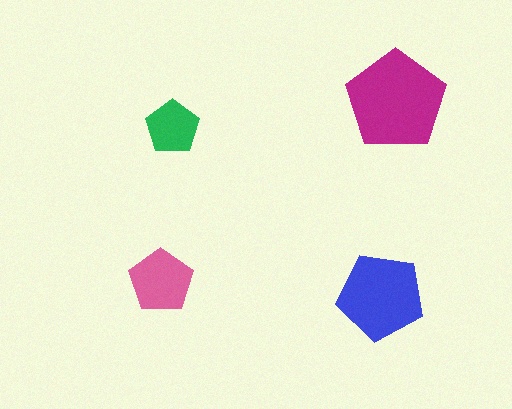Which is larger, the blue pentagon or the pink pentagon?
The blue one.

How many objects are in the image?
There are 4 objects in the image.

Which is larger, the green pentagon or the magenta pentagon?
The magenta one.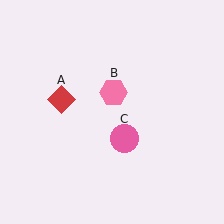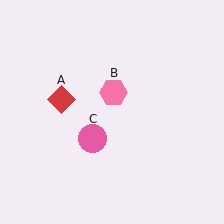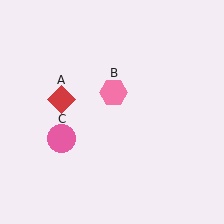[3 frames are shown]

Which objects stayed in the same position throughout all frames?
Red diamond (object A) and pink hexagon (object B) remained stationary.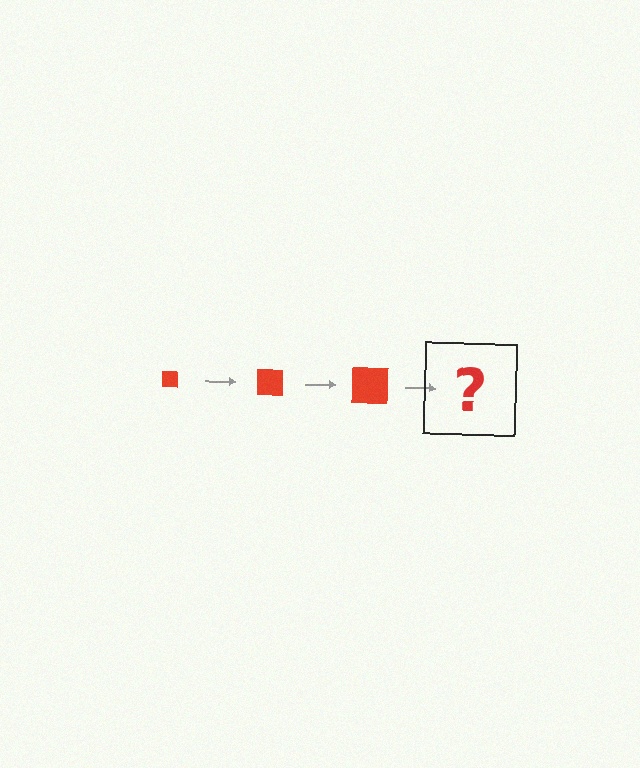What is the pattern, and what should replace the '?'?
The pattern is that the square gets progressively larger each step. The '?' should be a red square, larger than the previous one.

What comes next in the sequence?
The next element should be a red square, larger than the previous one.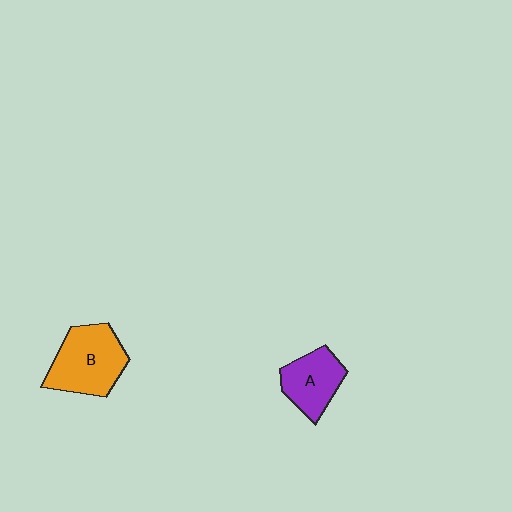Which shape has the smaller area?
Shape A (purple).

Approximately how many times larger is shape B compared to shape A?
Approximately 1.4 times.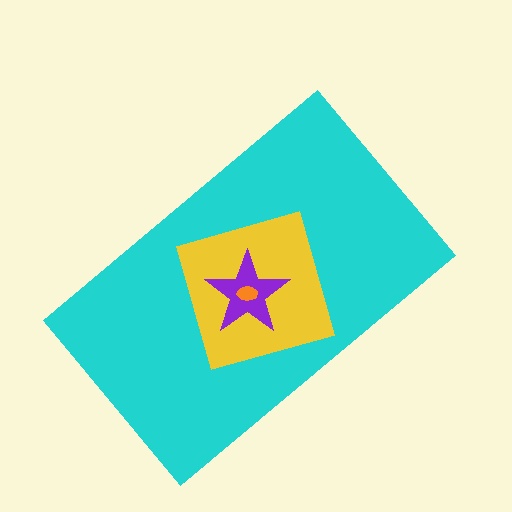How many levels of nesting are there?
4.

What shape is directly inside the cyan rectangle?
The yellow diamond.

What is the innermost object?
The orange ellipse.